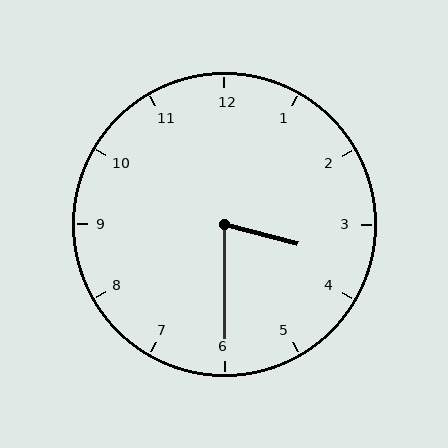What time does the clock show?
3:30.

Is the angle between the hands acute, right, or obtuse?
It is acute.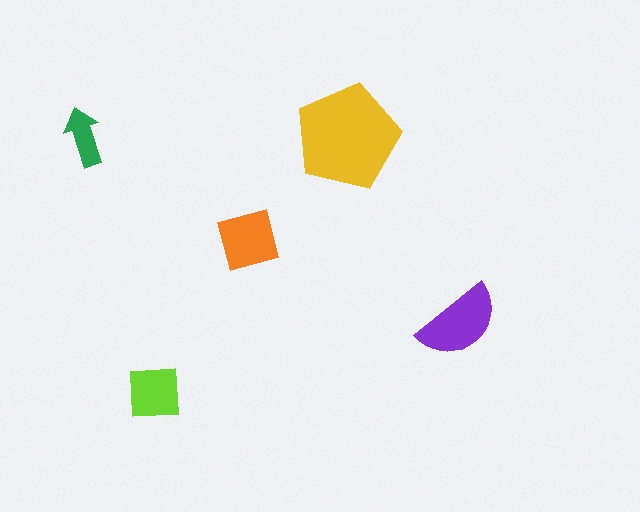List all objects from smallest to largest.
The green arrow, the lime square, the orange square, the purple semicircle, the yellow pentagon.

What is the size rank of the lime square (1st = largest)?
4th.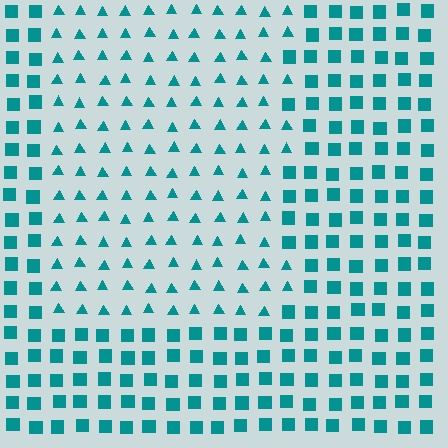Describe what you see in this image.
The image is filled with small teal elements arranged in a uniform grid. A rectangle-shaped region contains triangles, while the surrounding area contains squares. The boundary is defined purely by the change in element shape.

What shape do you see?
I see a rectangle.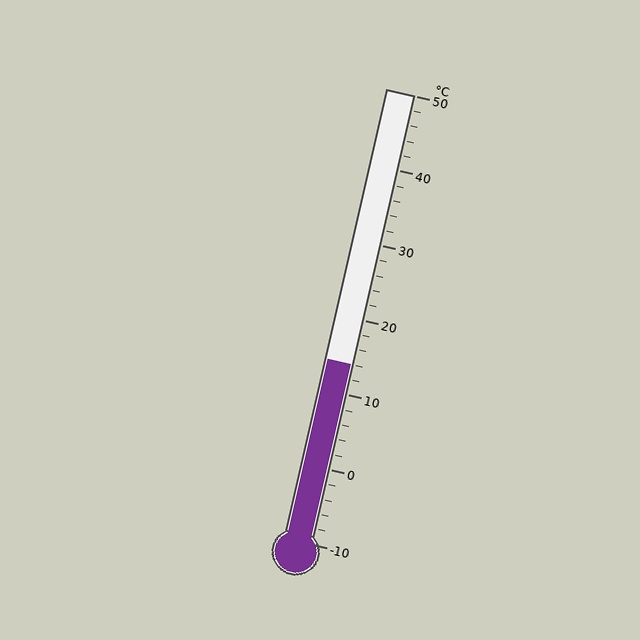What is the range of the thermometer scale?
The thermometer scale ranges from -10°C to 50°C.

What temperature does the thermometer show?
The thermometer shows approximately 14°C.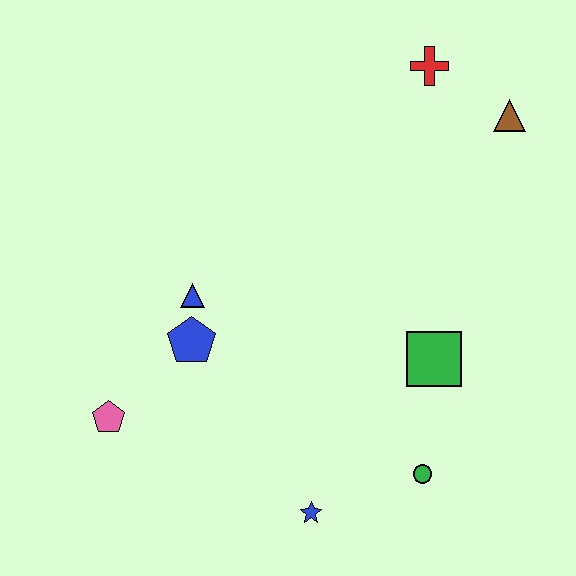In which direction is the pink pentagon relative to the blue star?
The pink pentagon is to the left of the blue star.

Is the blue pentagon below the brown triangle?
Yes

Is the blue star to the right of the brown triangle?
No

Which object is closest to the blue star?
The green circle is closest to the blue star.